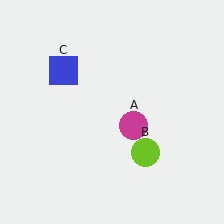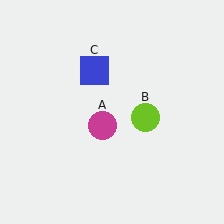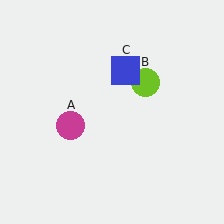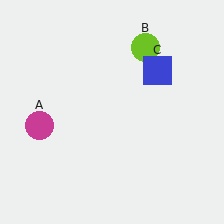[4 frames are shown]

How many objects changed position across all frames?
3 objects changed position: magenta circle (object A), lime circle (object B), blue square (object C).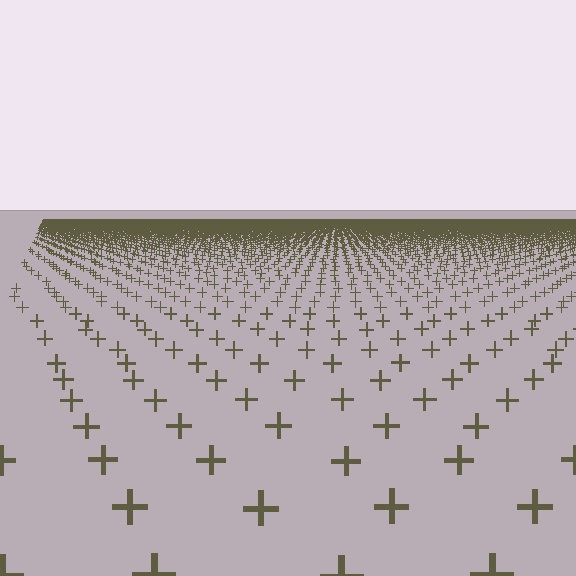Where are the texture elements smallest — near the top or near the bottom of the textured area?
Near the top.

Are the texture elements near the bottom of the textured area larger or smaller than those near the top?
Larger. Near the bottom, elements are closer to the viewer and appear at a bigger on-screen size.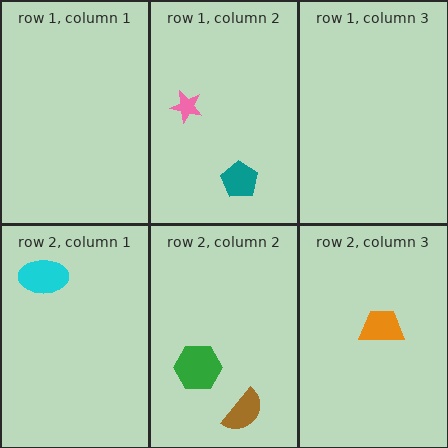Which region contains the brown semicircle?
The row 2, column 2 region.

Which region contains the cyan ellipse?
The row 2, column 1 region.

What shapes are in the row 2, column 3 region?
The orange trapezoid.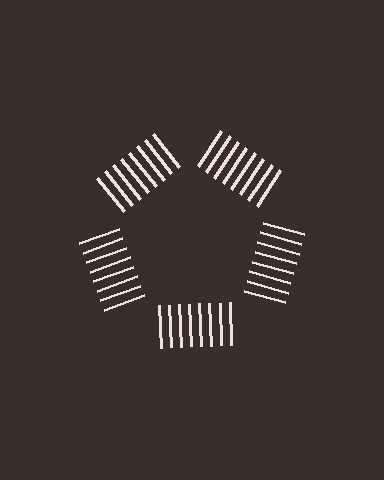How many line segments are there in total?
40 — 8 along each of the 5 edges.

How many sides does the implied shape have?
5 sides — the line-ends trace a pentagon.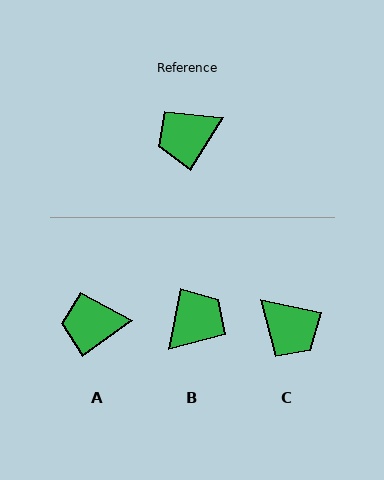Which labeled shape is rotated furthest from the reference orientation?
B, about 160 degrees away.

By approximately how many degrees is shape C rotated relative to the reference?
Approximately 110 degrees counter-clockwise.